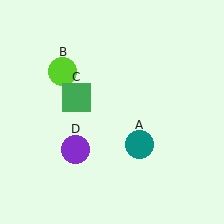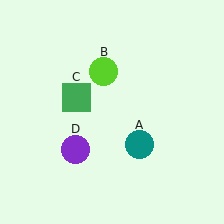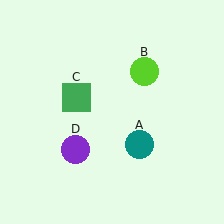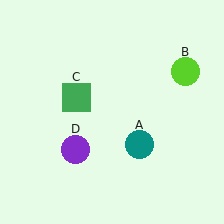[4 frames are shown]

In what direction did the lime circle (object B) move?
The lime circle (object B) moved right.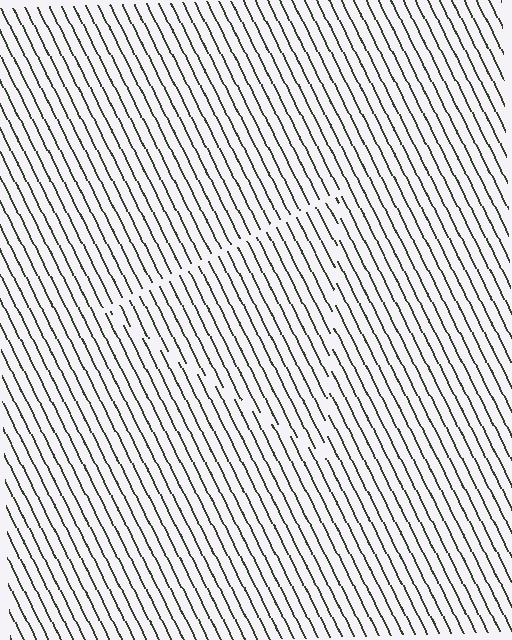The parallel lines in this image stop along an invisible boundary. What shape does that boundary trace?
An illusory triangle. The interior of the shape contains the same grating, shifted by half a period — the contour is defined by the phase discontinuity where line-ends from the inner and outer gratings abut.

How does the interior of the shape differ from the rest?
The interior of the shape contains the same grating, shifted by half a period — the contour is defined by the phase discontinuity where line-ends from the inner and outer gratings abut.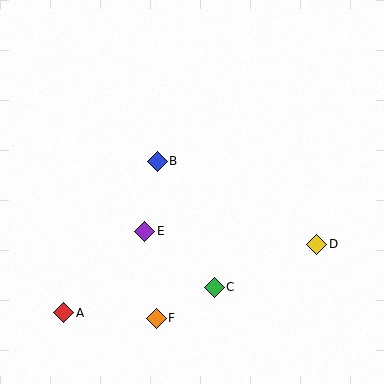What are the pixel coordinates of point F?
Point F is at (156, 318).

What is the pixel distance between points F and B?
The distance between F and B is 157 pixels.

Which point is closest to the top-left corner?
Point B is closest to the top-left corner.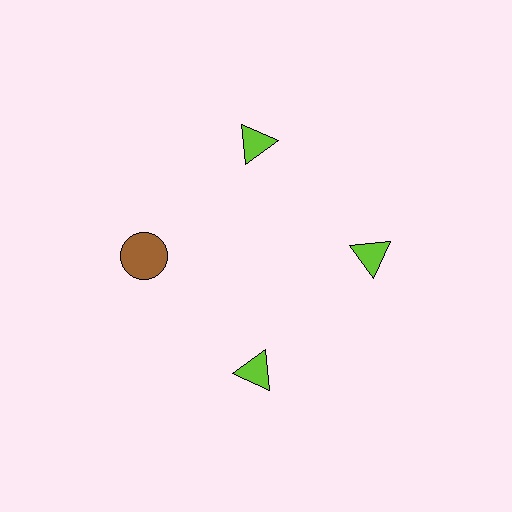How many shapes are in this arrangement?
There are 4 shapes arranged in a ring pattern.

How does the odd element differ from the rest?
It differs in both color (brown instead of lime) and shape (circle instead of triangle).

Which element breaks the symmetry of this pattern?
The brown circle at roughly the 9 o'clock position breaks the symmetry. All other shapes are lime triangles.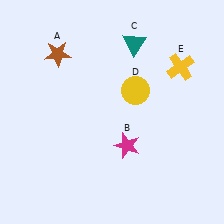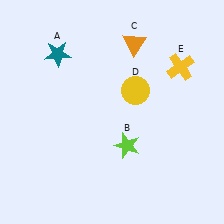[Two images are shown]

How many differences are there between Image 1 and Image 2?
There are 3 differences between the two images.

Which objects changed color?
A changed from brown to teal. B changed from magenta to lime. C changed from teal to orange.